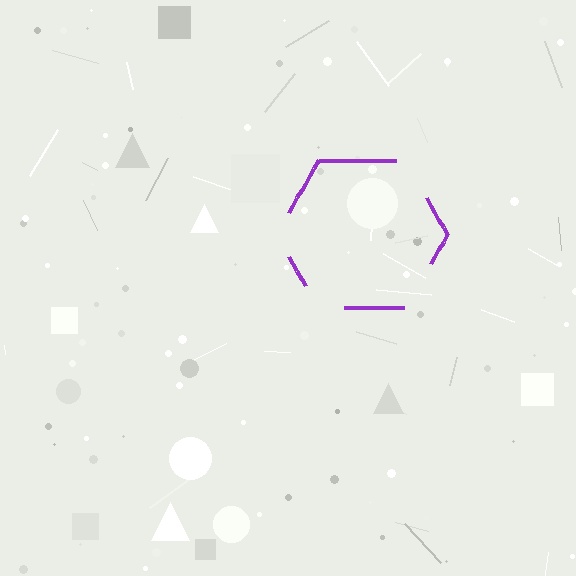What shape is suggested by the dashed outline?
The dashed outline suggests a hexagon.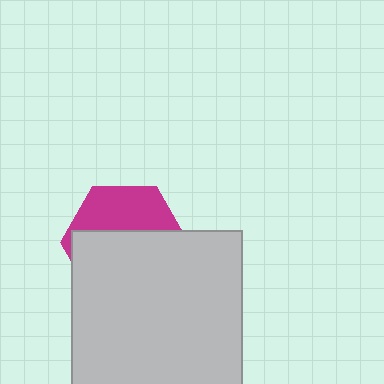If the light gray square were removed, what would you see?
You would see the complete magenta hexagon.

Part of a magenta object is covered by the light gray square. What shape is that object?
It is a hexagon.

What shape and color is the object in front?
The object in front is a light gray square.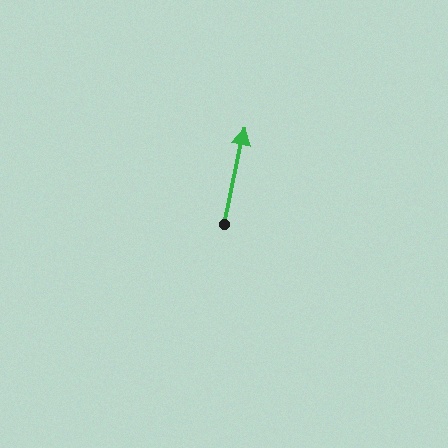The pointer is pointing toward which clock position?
Roughly 12 o'clock.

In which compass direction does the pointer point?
North.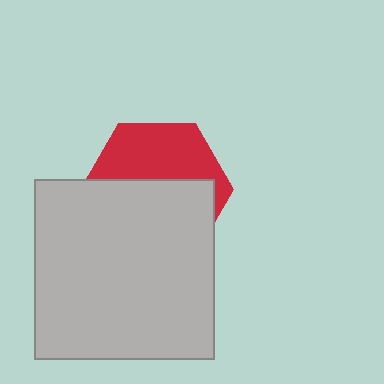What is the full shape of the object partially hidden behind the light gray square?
The partially hidden object is a red hexagon.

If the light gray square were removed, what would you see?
You would see the complete red hexagon.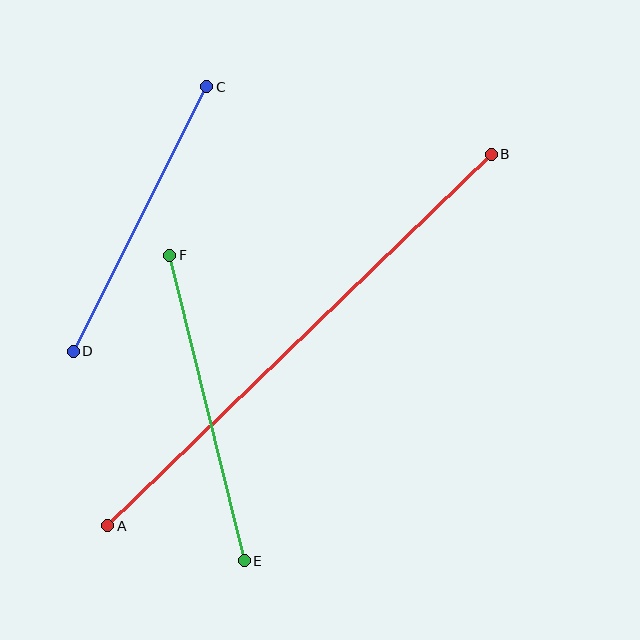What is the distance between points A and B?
The distance is approximately 534 pixels.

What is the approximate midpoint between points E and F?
The midpoint is at approximately (207, 408) pixels.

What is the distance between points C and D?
The distance is approximately 296 pixels.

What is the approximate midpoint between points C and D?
The midpoint is at approximately (140, 219) pixels.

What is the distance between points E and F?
The distance is approximately 315 pixels.